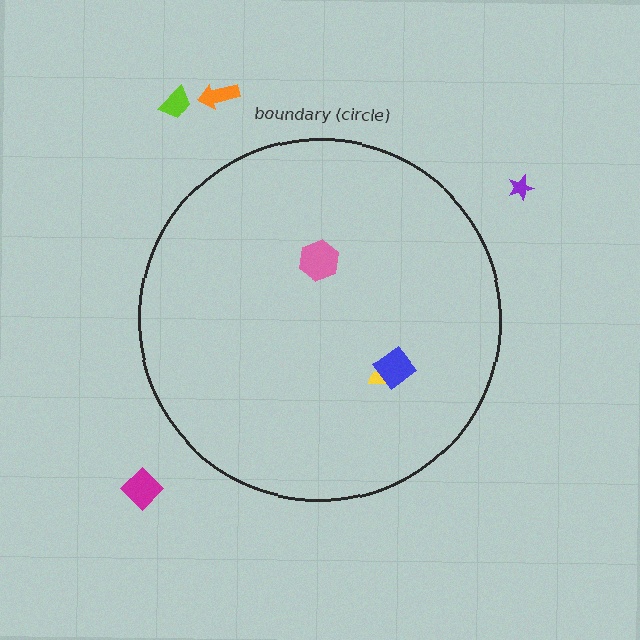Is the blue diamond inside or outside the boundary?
Inside.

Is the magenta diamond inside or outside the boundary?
Outside.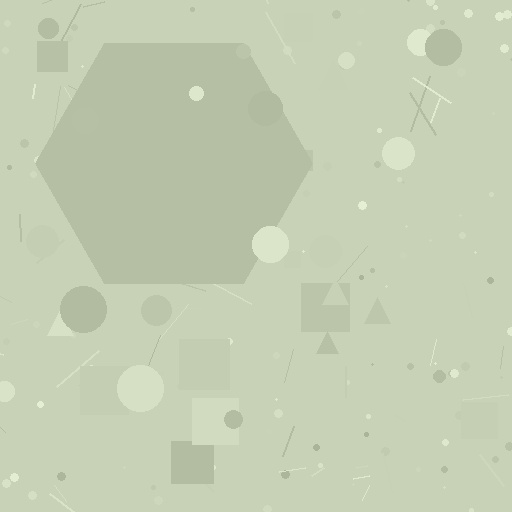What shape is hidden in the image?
A hexagon is hidden in the image.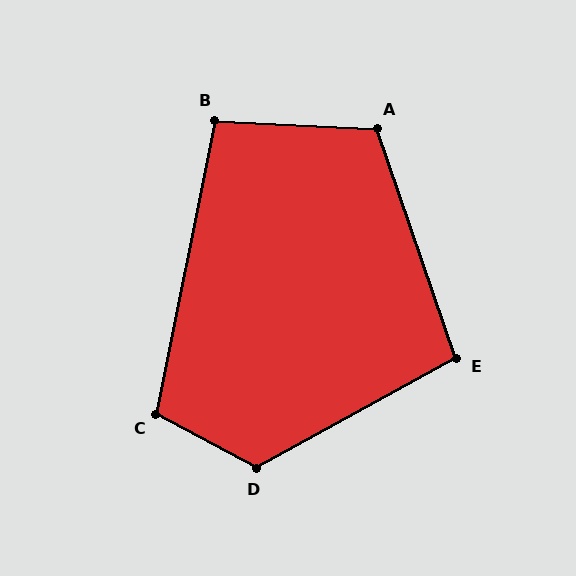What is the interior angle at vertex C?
Approximately 107 degrees (obtuse).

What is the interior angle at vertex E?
Approximately 100 degrees (obtuse).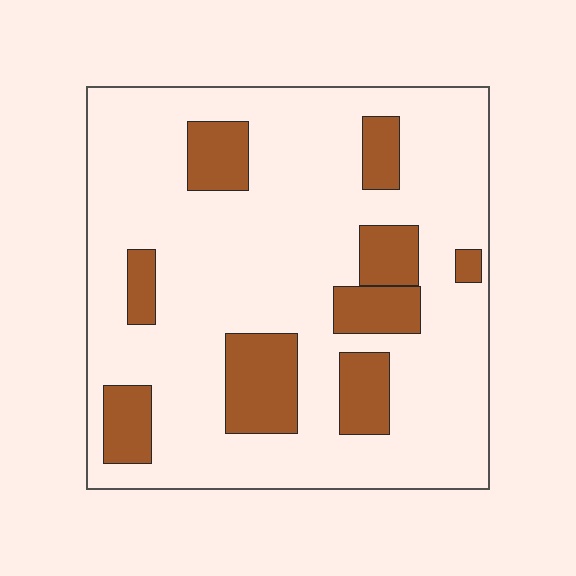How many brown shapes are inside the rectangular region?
9.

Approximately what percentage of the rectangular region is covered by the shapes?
Approximately 20%.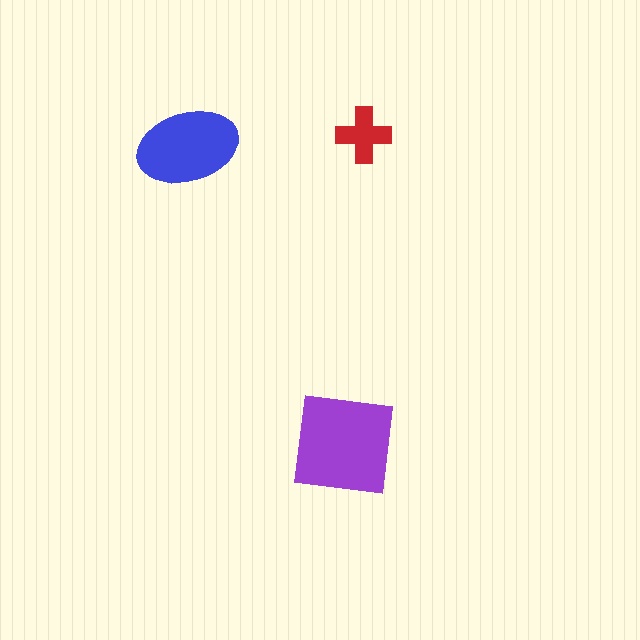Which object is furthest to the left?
The blue ellipse is leftmost.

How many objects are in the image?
There are 3 objects in the image.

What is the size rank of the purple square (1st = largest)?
1st.